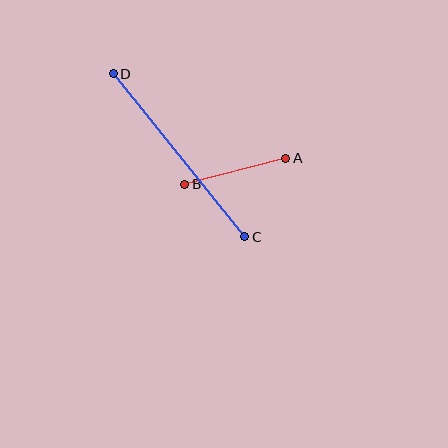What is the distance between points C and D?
The distance is approximately 209 pixels.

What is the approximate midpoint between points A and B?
The midpoint is at approximately (235, 171) pixels.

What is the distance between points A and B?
The distance is approximately 104 pixels.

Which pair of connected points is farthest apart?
Points C and D are farthest apart.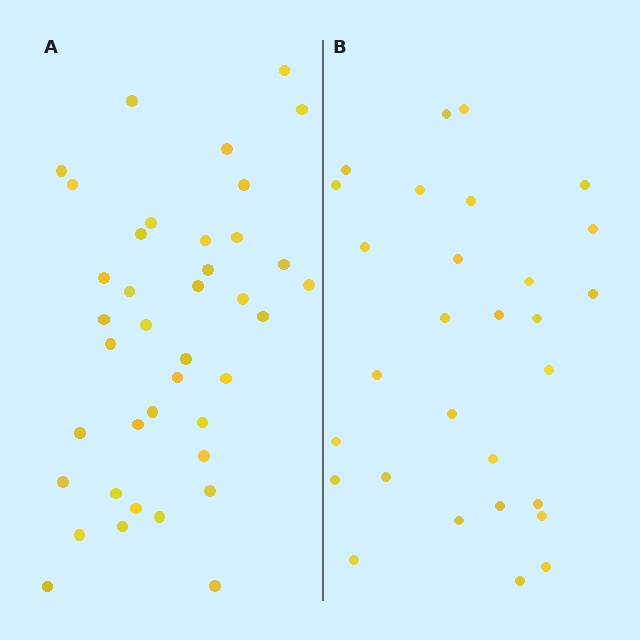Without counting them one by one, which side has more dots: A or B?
Region A (the left region) has more dots.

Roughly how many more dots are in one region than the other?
Region A has roughly 10 or so more dots than region B.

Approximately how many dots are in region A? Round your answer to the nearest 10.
About 40 dots. (The exact count is 39, which rounds to 40.)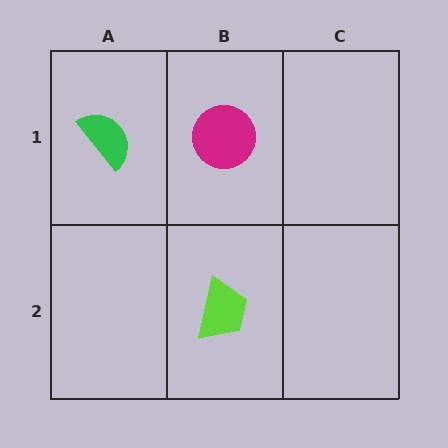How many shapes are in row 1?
2 shapes.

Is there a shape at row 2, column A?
No, that cell is empty.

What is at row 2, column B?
A lime trapezoid.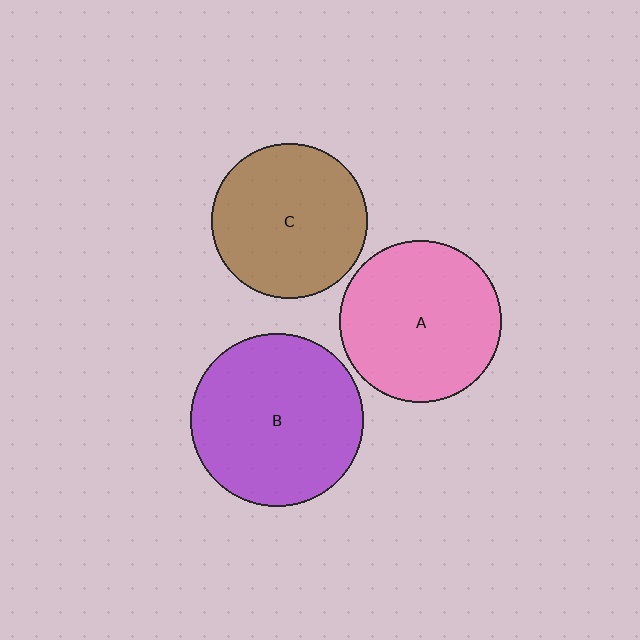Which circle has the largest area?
Circle B (purple).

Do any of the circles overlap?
No, none of the circles overlap.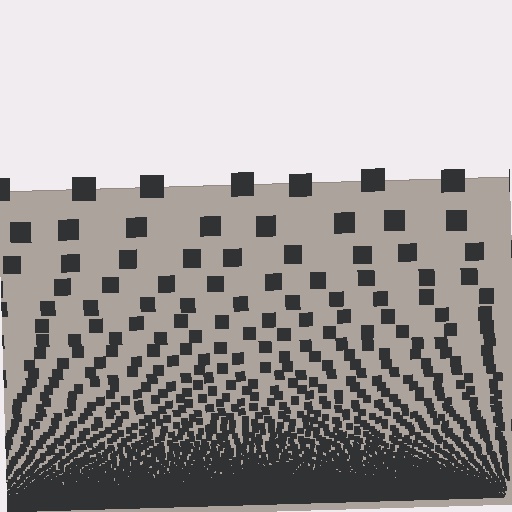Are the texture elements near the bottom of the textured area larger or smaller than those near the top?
Smaller. The gradient is inverted — elements near the bottom are smaller and denser.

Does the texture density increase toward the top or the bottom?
Density increases toward the bottom.